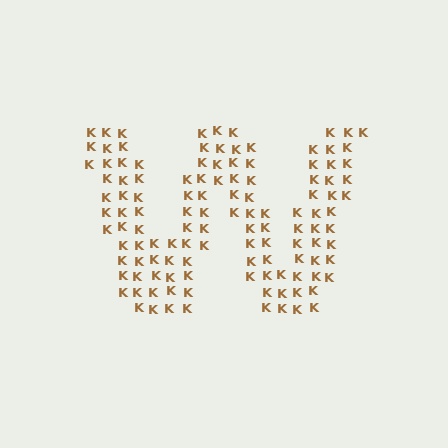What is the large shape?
The large shape is the letter W.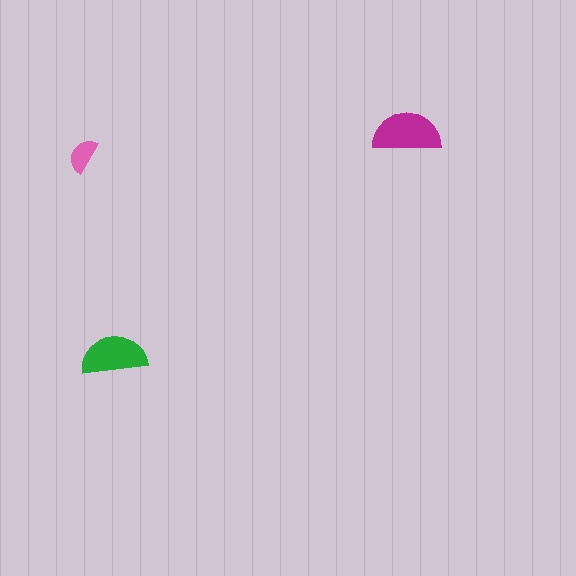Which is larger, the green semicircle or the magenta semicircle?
The magenta one.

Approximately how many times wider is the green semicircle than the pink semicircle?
About 2 times wider.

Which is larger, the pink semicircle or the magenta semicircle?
The magenta one.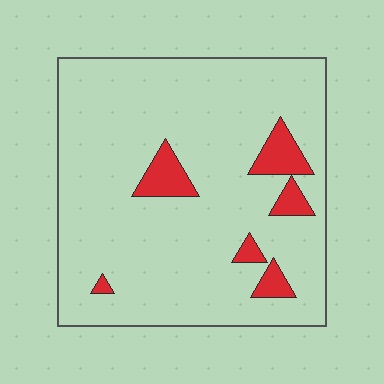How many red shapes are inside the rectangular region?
6.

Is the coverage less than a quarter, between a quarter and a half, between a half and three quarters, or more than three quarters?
Less than a quarter.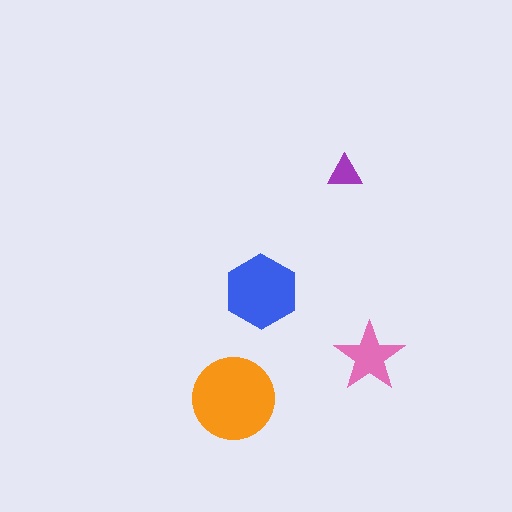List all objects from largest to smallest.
The orange circle, the blue hexagon, the pink star, the purple triangle.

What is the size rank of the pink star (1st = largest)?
3rd.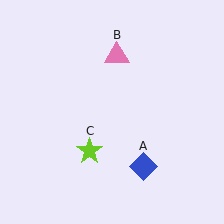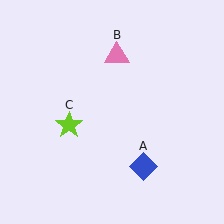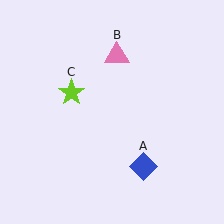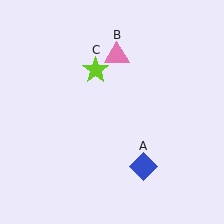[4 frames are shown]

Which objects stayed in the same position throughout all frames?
Blue diamond (object A) and pink triangle (object B) remained stationary.